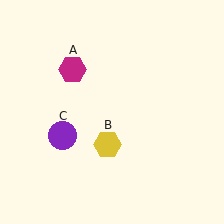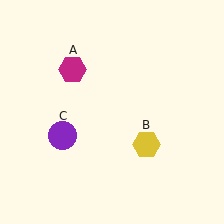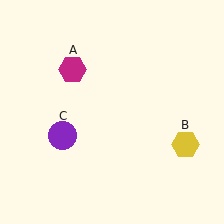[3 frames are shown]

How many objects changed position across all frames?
1 object changed position: yellow hexagon (object B).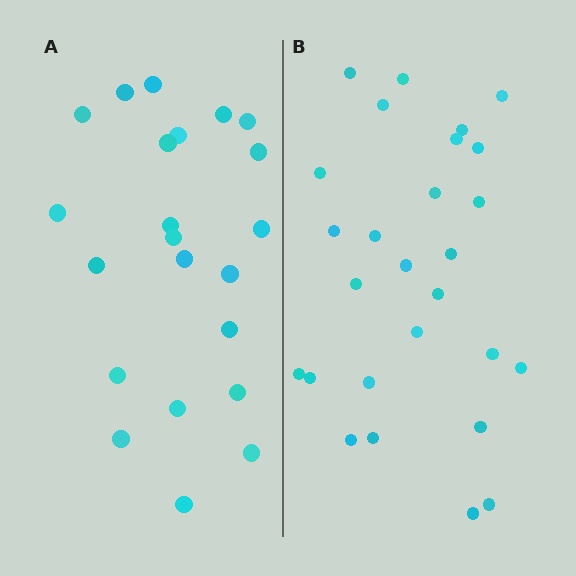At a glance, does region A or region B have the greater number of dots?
Region B (the right region) has more dots.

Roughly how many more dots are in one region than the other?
Region B has about 5 more dots than region A.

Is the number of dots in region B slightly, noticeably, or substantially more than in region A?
Region B has only slightly more — the two regions are fairly close. The ratio is roughly 1.2 to 1.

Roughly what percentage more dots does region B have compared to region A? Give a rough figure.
About 25% more.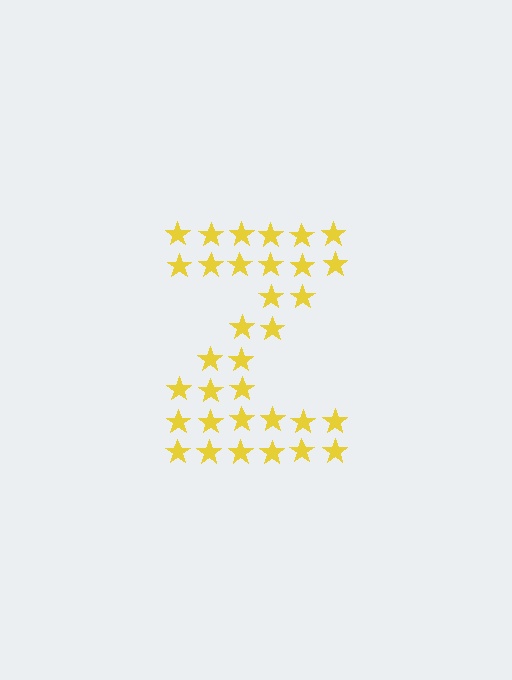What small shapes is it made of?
It is made of small stars.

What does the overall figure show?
The overall figure shows the letter Z.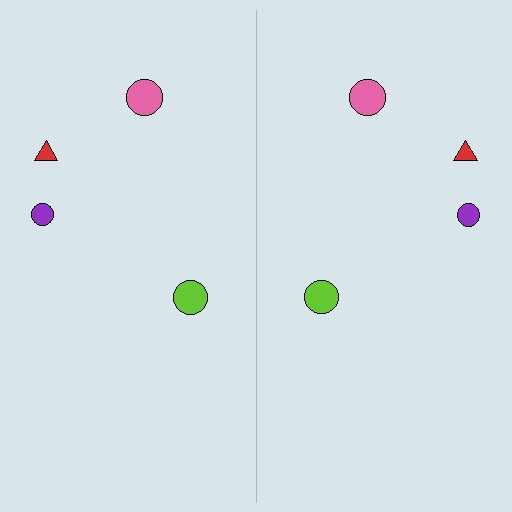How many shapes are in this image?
There are 8 shapes in this image.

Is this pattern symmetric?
Yes, this pattern has bilateral (reflection) symmetry.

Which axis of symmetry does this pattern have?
The pattern has a vertical axis of symmetry running through the center of the image.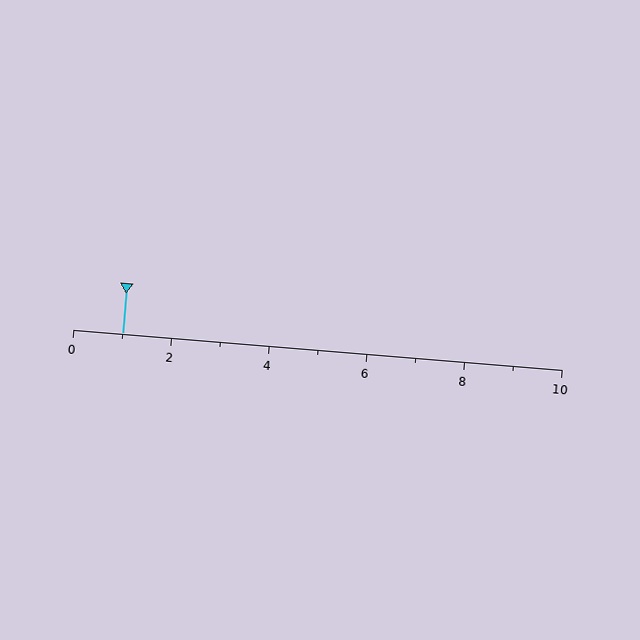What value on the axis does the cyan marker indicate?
The marker indicates approximately 1.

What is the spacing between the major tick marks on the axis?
The major ticks are spaced 2 apart.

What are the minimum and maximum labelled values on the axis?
The axis runs from 0 to 10.